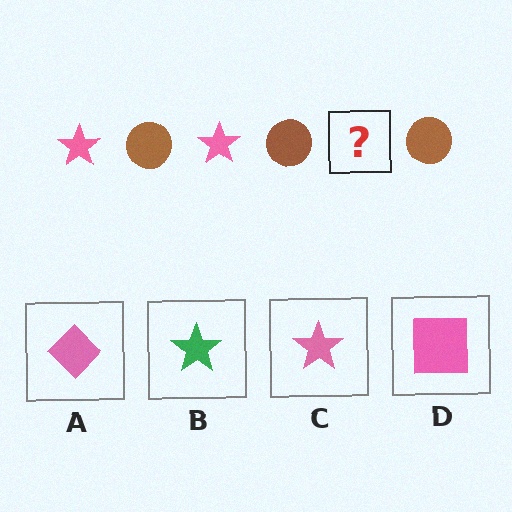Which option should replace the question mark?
Option C.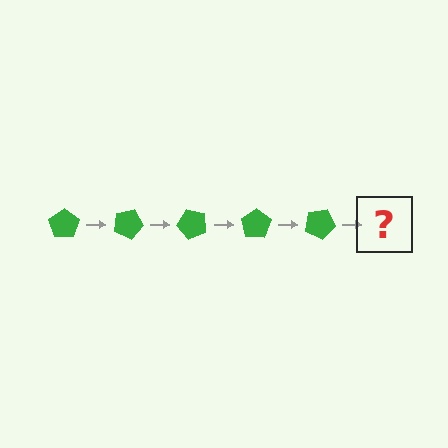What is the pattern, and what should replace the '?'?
The pattern is that the pentagon rotates 25 degrees each step. The '?' should be a green pentagon rotated 125 degrees.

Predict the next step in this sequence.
The next step is a green pentagon rotated 125 degrees.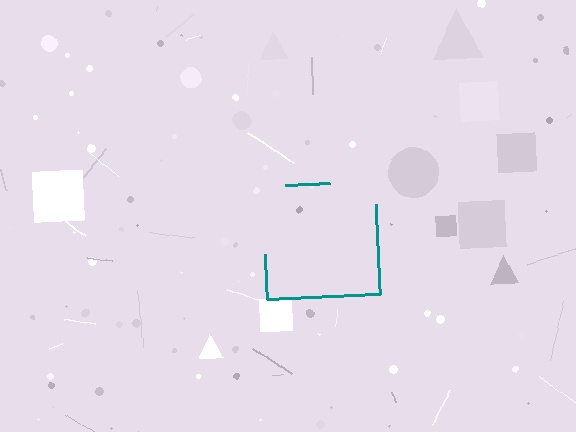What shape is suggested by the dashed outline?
The dashed outline suggests a square.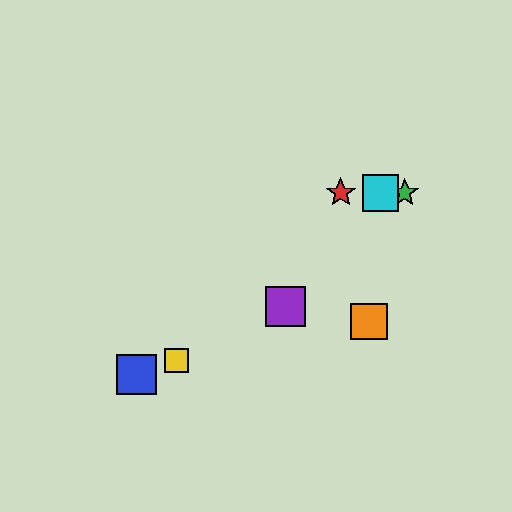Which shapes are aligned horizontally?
The red star, the green star, the cyan square are aligned horizontally.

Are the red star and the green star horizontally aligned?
Yes, both are at y≈193.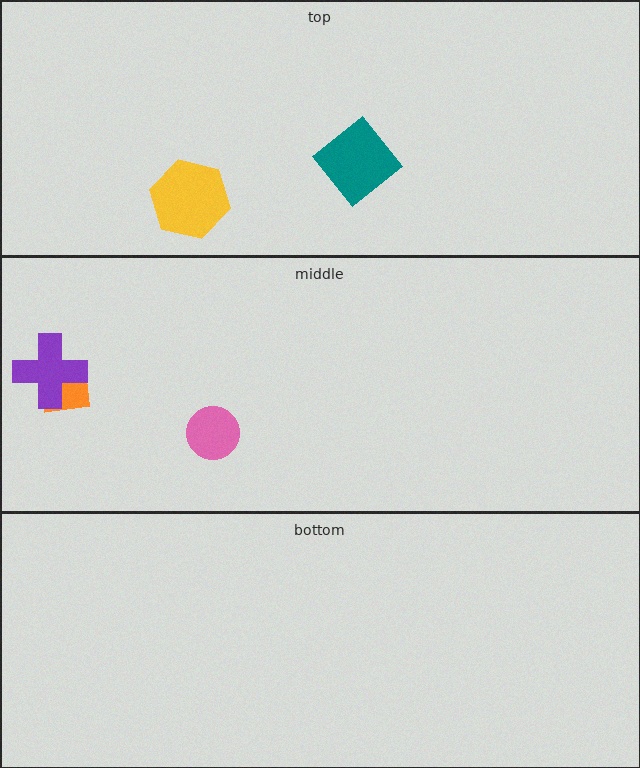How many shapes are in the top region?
2.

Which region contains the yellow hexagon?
The top region.